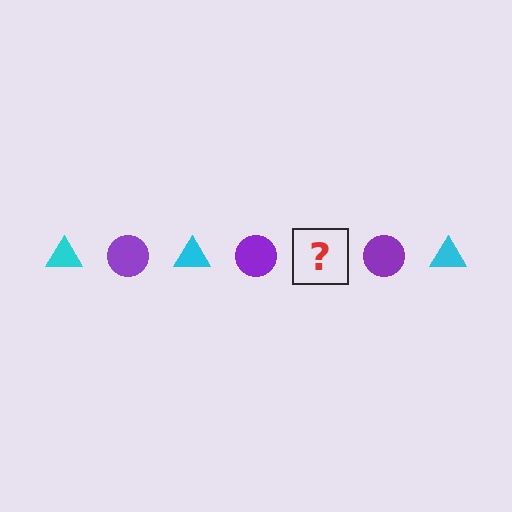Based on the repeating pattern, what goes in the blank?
The blank should be a cyan triangle.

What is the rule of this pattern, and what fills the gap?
The rule is that the pattern alternates between cyan triangle and purple circle. The gap should be filled with a cyan triangle.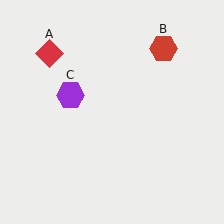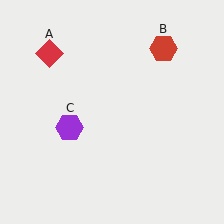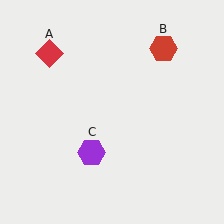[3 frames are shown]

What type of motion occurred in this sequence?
The purple hexagon (object C) rotated counterclockwise around the center of the scene.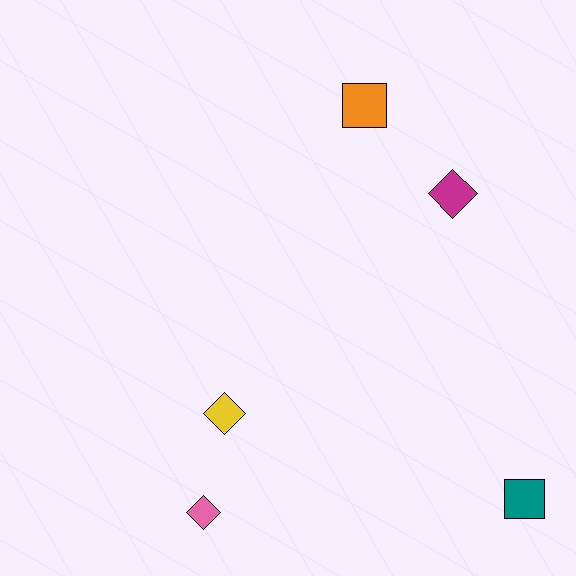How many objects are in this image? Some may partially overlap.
There are 5 objects.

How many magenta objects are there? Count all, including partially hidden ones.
There is 1 magenta object.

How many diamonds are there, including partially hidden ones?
There are 3 diamonds.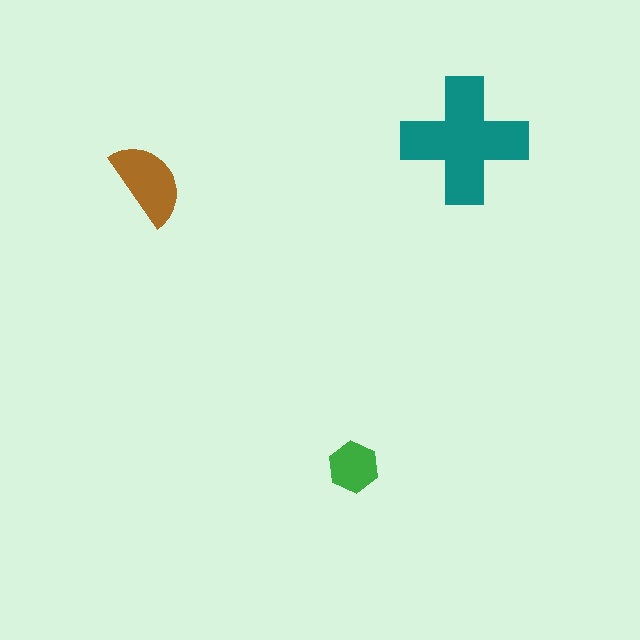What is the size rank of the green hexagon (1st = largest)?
3rd.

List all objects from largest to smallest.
The teal cross, the brown semicircle, the green hexagon.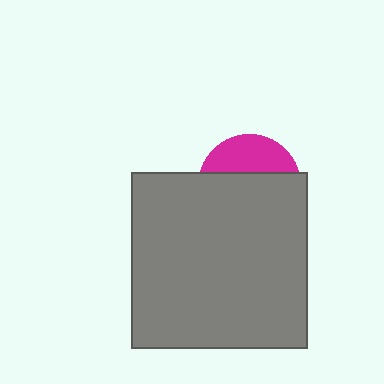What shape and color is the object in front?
The object in front is a gray square.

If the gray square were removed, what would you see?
You would see the complete magenta circle.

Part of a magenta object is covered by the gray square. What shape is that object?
It is a circle.